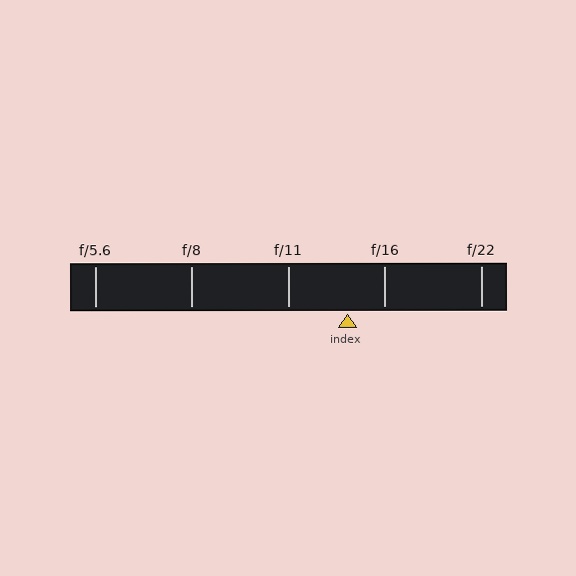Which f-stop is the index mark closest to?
The index mark is closest to f/16.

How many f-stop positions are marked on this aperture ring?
There are 5 f-stop positions marked.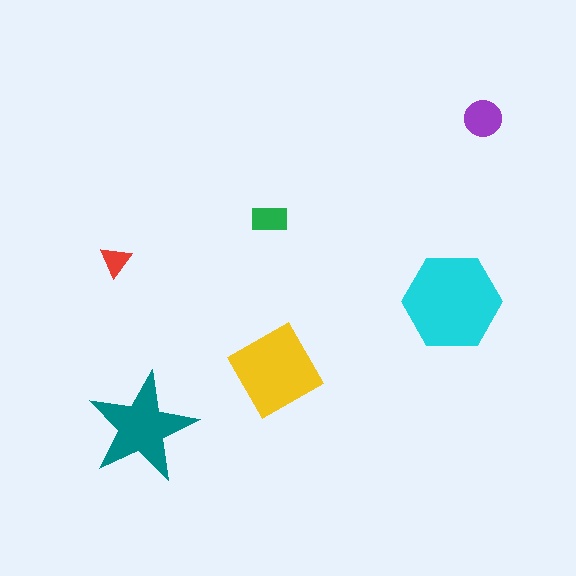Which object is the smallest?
The red triangle.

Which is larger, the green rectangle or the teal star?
The teal star.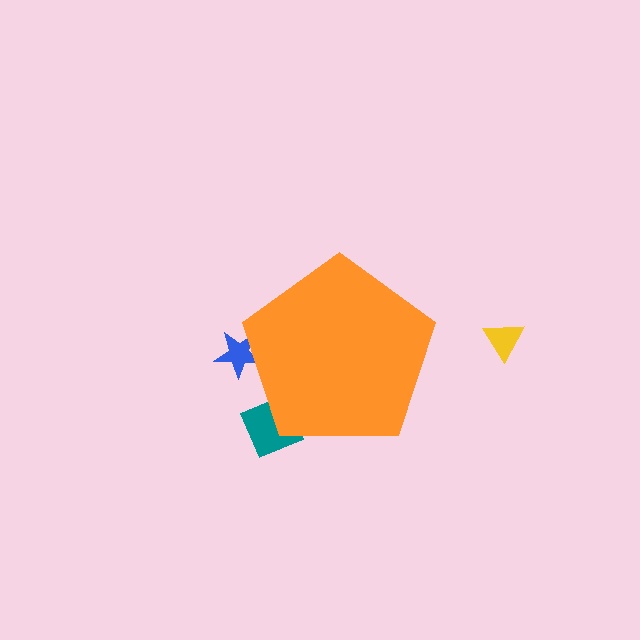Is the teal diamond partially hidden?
Yes, the teal diamond is partially hidden behind the orange pentagon.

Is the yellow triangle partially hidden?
No, the yellow triangle is fully visible.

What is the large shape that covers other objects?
An orange pentagon.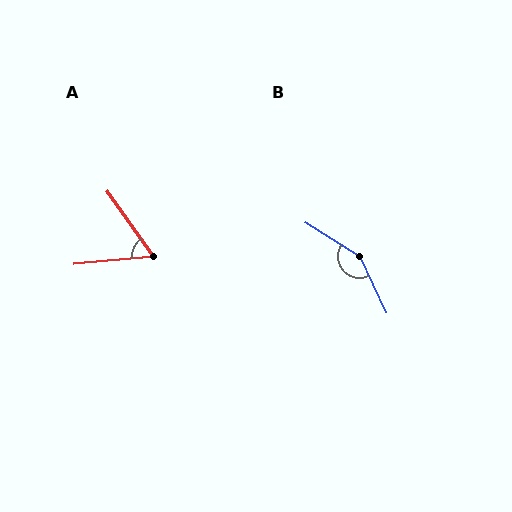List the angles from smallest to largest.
A (60°), B (147°).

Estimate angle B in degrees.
Approximately 147 degrees.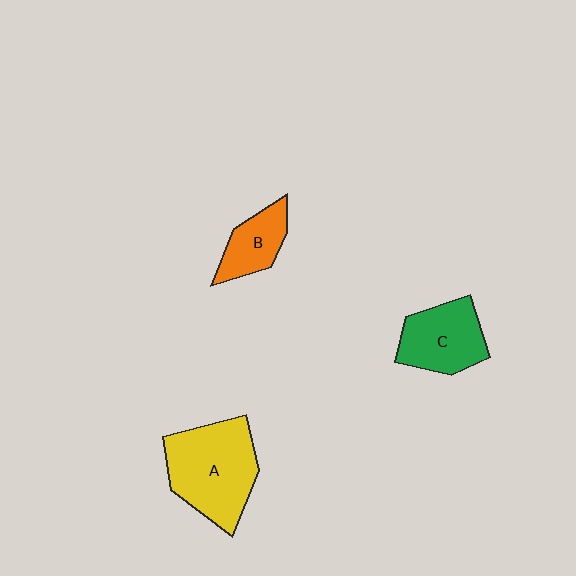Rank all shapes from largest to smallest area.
From largest to smallest: A (yellow), C (green), B (orange).